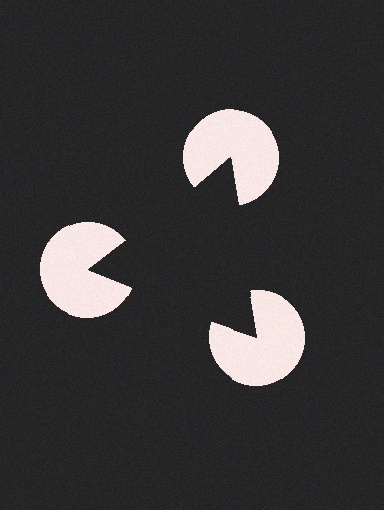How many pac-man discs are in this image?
There are 3 — one at each vertex of the illusory triangle.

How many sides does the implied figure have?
3 sides.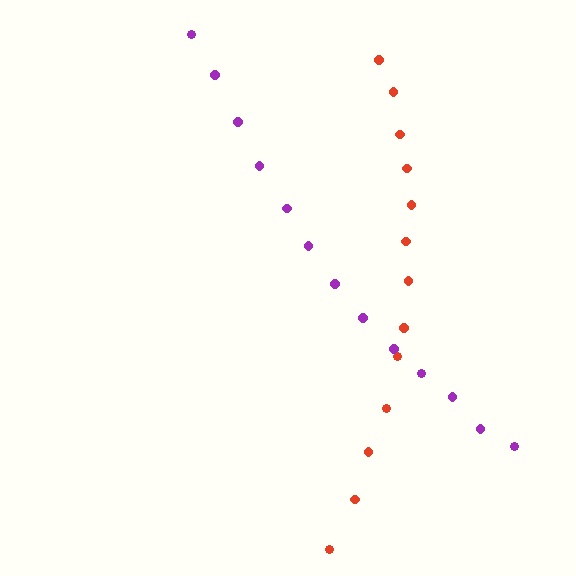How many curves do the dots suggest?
There are 2 distinct paths.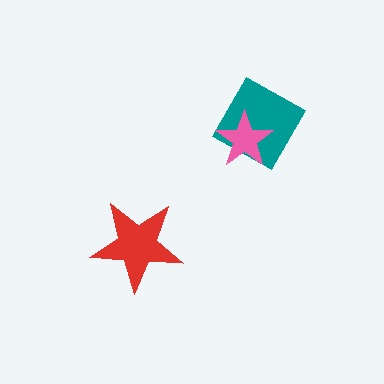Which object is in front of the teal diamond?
The pink star is in front of the teal diamond.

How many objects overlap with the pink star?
1 object overlaps with the pink star.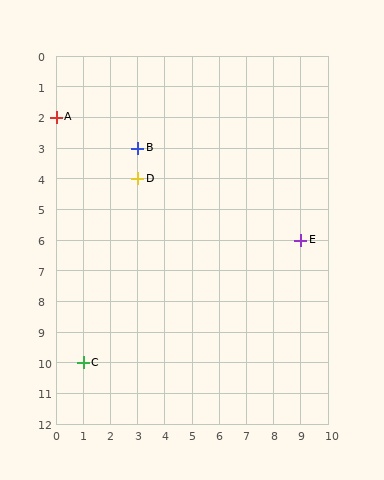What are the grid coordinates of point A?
Point A is at grid coordinates (0, 2).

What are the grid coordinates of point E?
Point E is at grid coordinates (9, 6).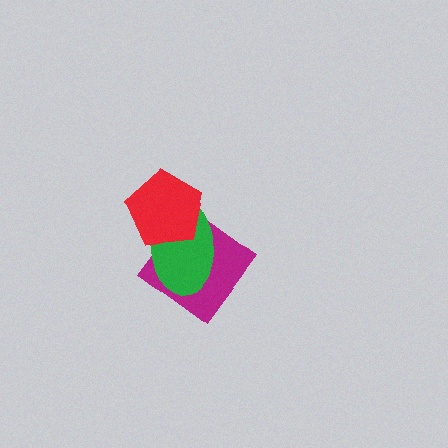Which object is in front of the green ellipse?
The red pentagon is in front of the green ellipse.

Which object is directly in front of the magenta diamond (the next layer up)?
The green ellipse is directly in front of the magenta diamond.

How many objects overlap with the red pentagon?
2 objects overlap with the red pentagon.